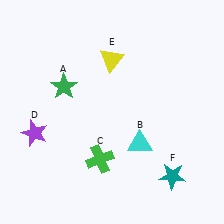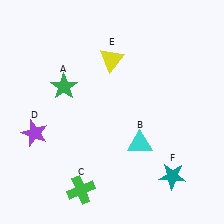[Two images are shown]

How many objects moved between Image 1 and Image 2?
1 object moved between the two images.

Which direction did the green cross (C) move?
The green cross (C) moved down.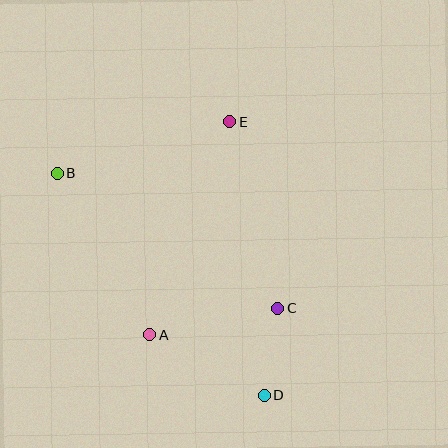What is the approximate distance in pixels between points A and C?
The distance between A and C is approximately 132 pixels.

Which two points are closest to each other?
Points C and D are closest to each other.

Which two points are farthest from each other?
Points B and D are farthest from each other.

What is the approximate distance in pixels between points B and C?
The distance between B and C is approximately 259 pixels.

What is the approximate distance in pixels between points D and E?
The distance between D and E is approximately 276 pixels.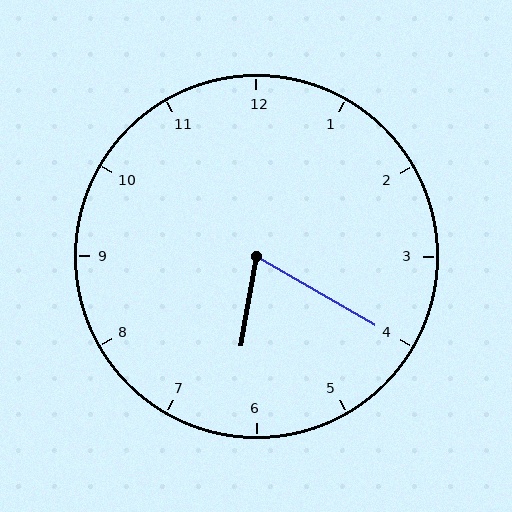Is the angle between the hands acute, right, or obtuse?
It is acute.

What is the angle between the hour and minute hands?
Approximately 70 degrees.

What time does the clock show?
6:20.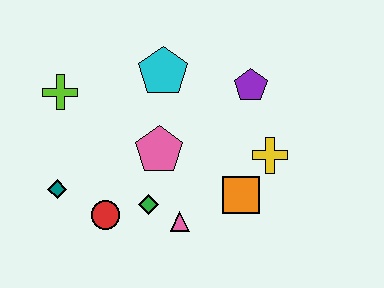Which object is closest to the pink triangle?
The green diamond is closest to the pink triangle.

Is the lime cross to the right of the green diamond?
No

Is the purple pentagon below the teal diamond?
No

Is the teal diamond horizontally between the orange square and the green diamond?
No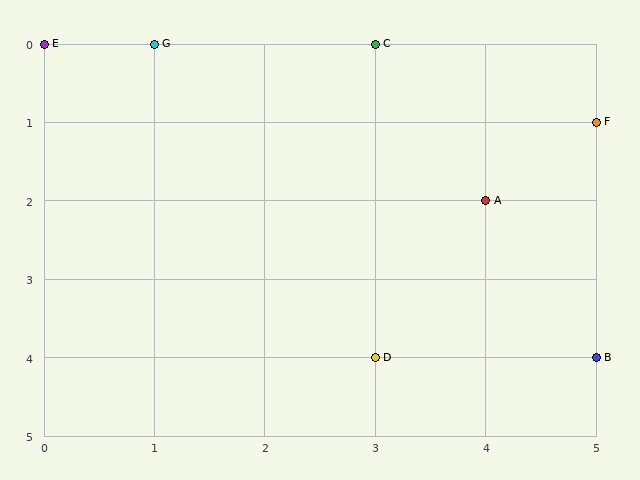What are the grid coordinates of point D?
Point D is at grid coordinates (3, 4).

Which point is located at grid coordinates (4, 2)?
Point A is at (4, 2).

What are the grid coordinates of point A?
Point A is at grid coordinates (4, 2).